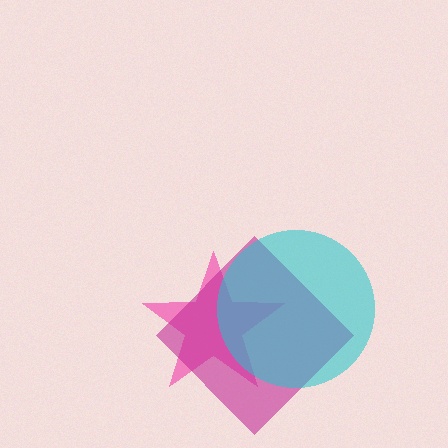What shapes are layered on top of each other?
The layered shapes are: a pink star, a magenta diamond, a cyan circle.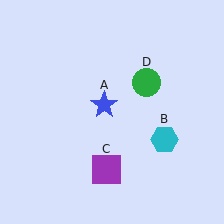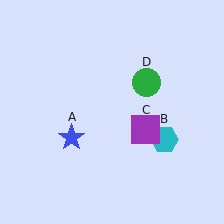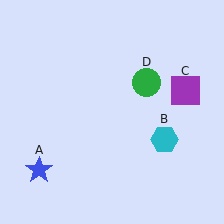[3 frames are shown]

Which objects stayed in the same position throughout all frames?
Cyan hexagon (object B) and green circle (object D) remained stationary.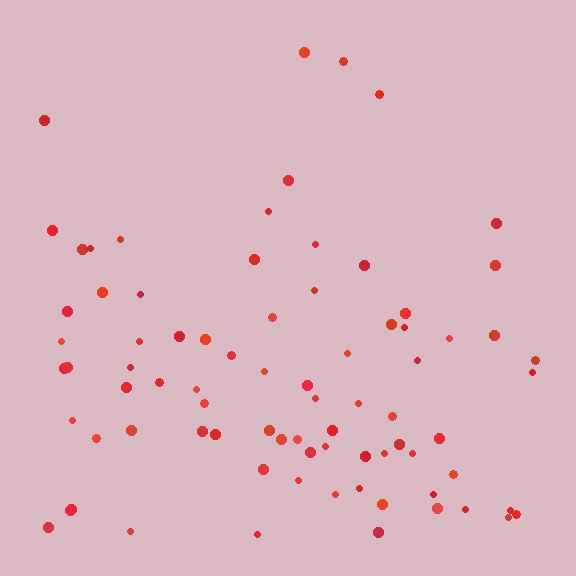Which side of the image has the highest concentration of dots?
The bottom.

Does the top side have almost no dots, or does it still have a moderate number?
Still a moderate number, just noticeably fewer than the bottom.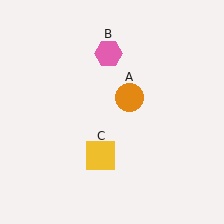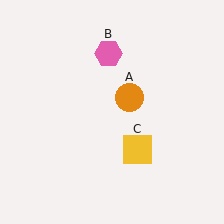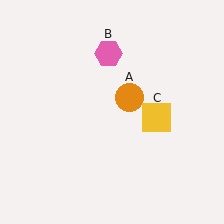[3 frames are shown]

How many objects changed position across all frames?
1 object changed position: yellow square (object C).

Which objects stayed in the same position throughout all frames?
Orange circle (object A) and pink hexagon (object B) remained stationary.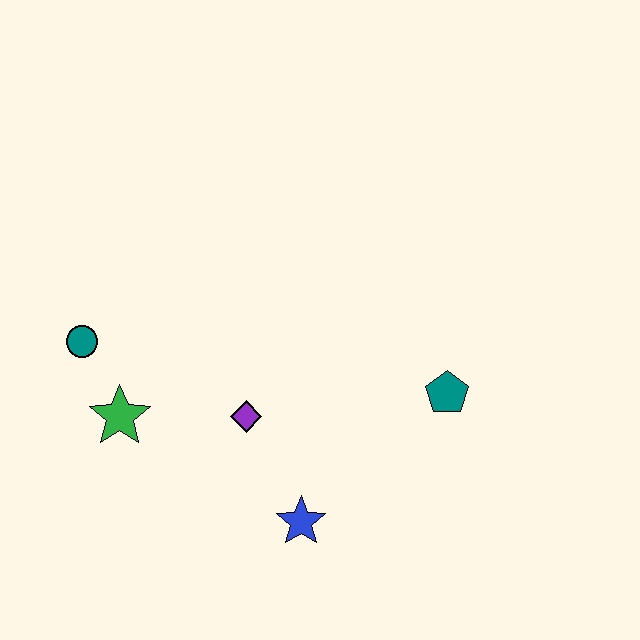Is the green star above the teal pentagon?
No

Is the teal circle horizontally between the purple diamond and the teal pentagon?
No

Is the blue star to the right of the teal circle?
Yes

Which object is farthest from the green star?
The teal pentagon is farthest from the green star.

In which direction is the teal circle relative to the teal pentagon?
The teal circle is to the left of the teal pentagon.